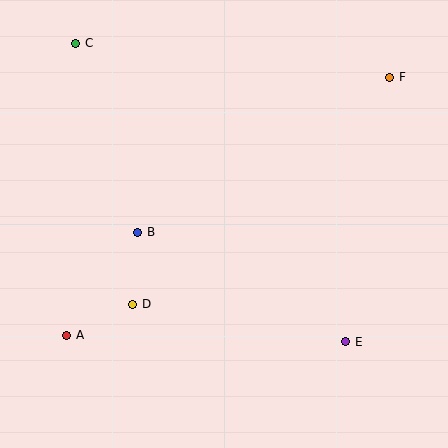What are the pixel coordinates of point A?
Point A is at (67, 335).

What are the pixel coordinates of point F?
Point F is at (390, 77).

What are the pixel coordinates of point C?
Point C is at (76, 43).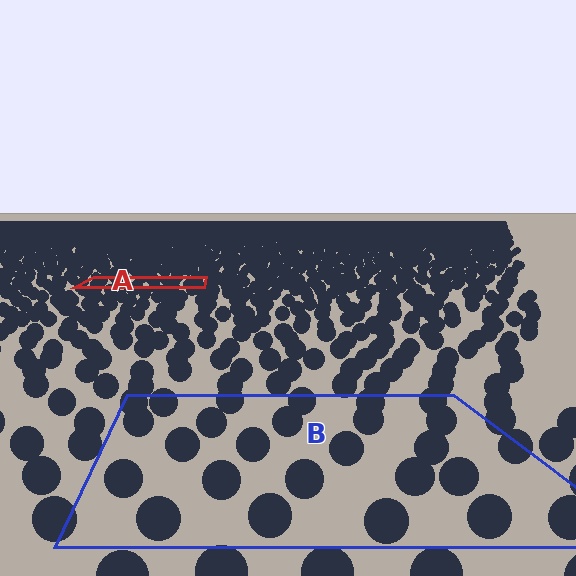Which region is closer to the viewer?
Region B is closer. The texture elements there are larger and more spread out.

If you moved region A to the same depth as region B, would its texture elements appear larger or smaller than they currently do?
They would appear larger. At a closer depth, the same texture elements are projected at a bigger on-screen size.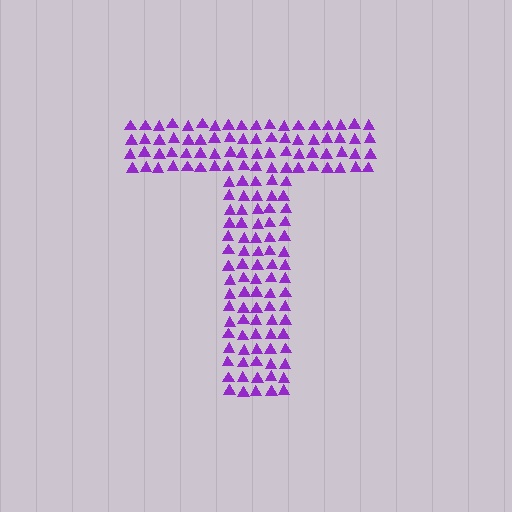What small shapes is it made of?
It is made of small triangles.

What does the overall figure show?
The overall figure shows the letter T.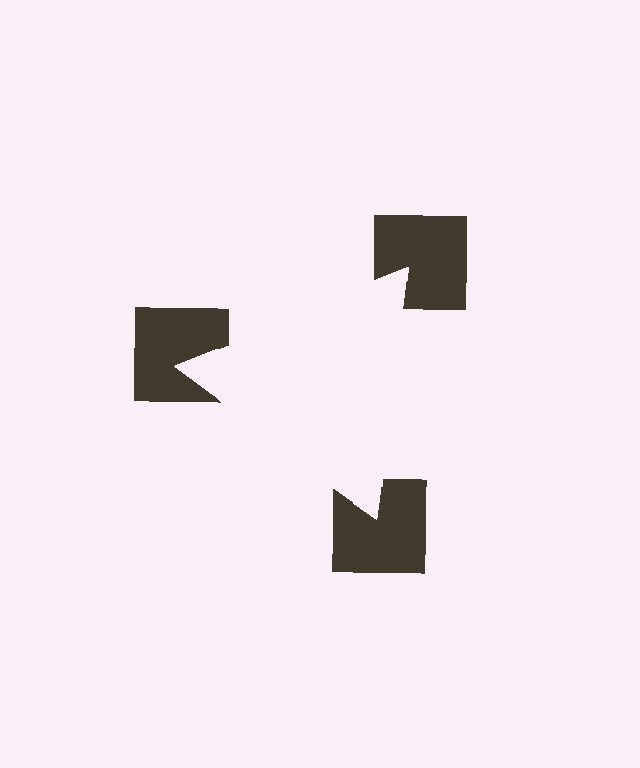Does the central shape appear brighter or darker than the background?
It typically appears slightly brighter than the background, even though no actual brightness change is drawn.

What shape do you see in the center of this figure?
An illusory triangle — its edges are inferred from the aligned wedge cuts in the notched squares, not physically drawn.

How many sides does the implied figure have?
3 sides.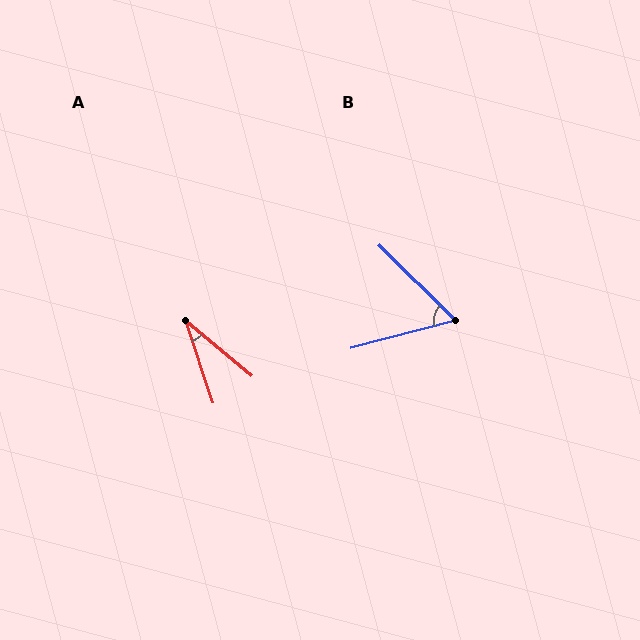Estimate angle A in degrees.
Approximately 31 degrees.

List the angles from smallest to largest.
A (31°), B (59°).